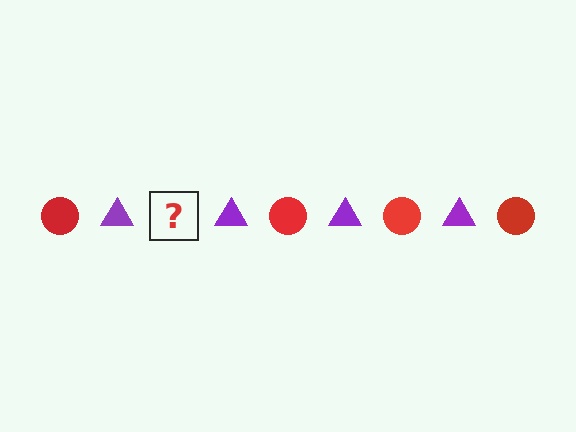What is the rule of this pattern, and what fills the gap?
The rule is that the pattern alternates between red circle and purple triangle. The gap should be filled with a red circle.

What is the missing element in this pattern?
The missing element is a red circle.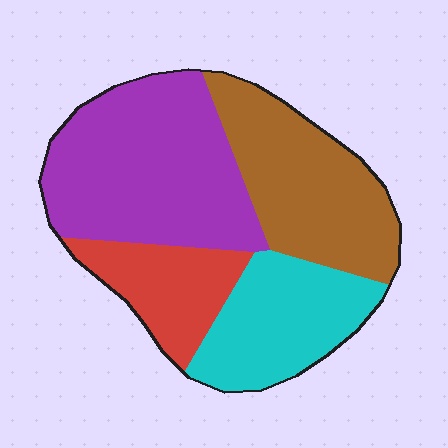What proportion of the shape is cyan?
Cyan covers around 20% of the shape.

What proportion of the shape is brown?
Brown takes up about one quarter (1/4) of the shape.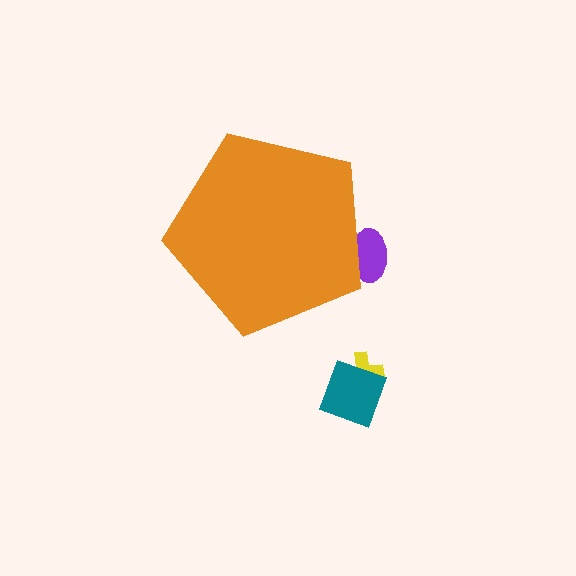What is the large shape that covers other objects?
An orange pentagon.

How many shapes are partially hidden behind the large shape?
1 shape is partially hidden.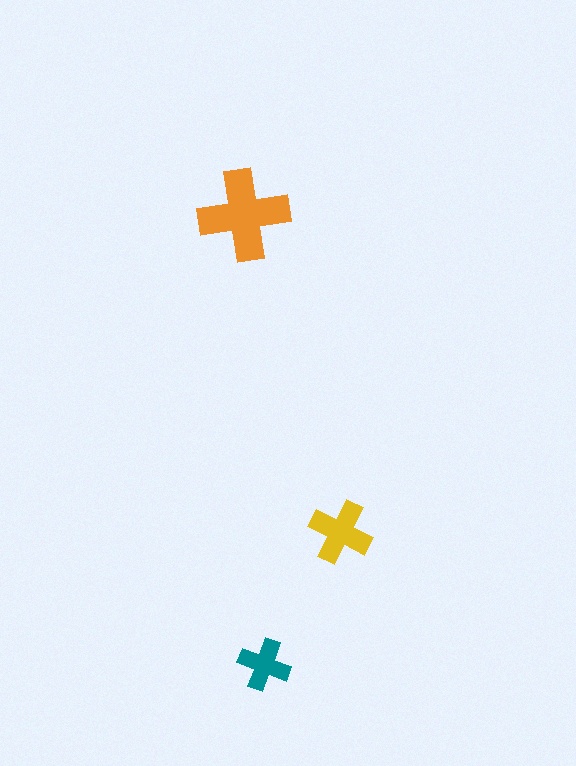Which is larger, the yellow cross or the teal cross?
The yellow one.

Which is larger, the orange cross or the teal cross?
The orange one.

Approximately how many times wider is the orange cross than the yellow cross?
About 1.5 times wider.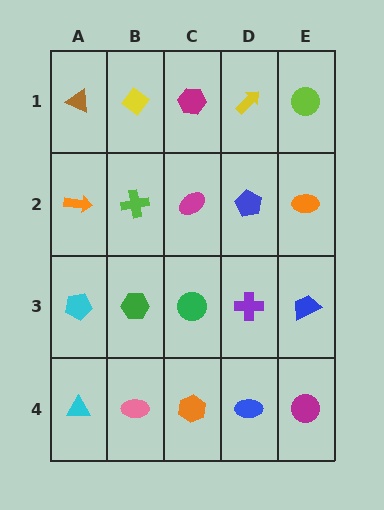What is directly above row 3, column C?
A magenta ellipse.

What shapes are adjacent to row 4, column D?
A purple cross (row 3, column D), an orange hexagon (row 4, column C), a magenta circle (row 4, column E).